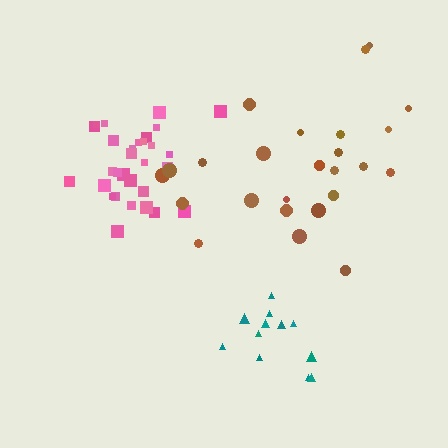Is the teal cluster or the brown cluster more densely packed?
Teal.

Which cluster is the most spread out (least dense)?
Brown.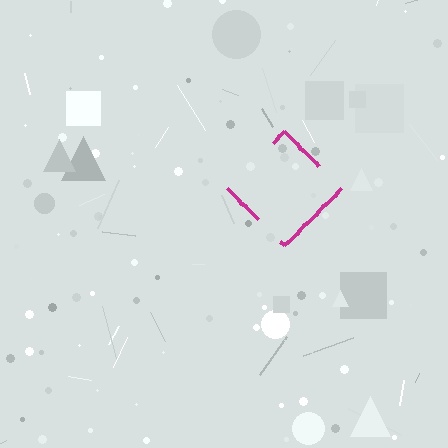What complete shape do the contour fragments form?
The contour fragments form a diamond.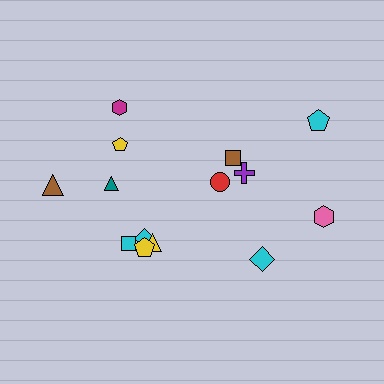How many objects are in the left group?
There are 8 objects.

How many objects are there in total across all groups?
There are 14 objects.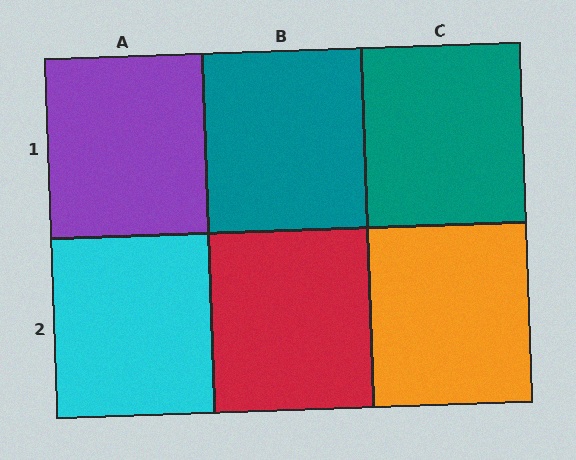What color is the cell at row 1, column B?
Teal.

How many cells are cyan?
1 cell is cyan.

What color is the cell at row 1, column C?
Teal.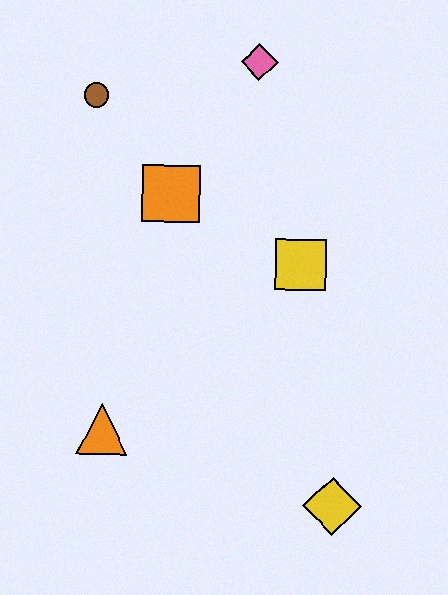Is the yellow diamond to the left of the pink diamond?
No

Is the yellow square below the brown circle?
Yes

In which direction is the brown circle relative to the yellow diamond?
The brown circle is above the yellow diamond.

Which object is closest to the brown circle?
The orange square is closest to the brown circle.